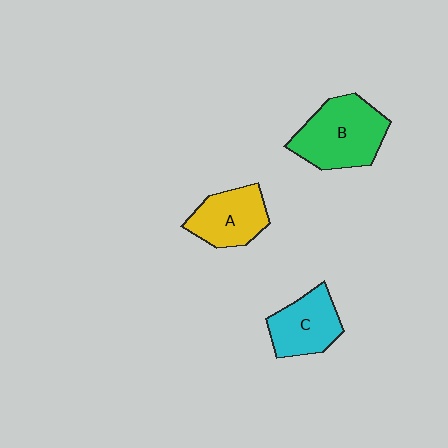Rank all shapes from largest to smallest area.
From largest to smallest: B (green), A (yellow), C (cyan).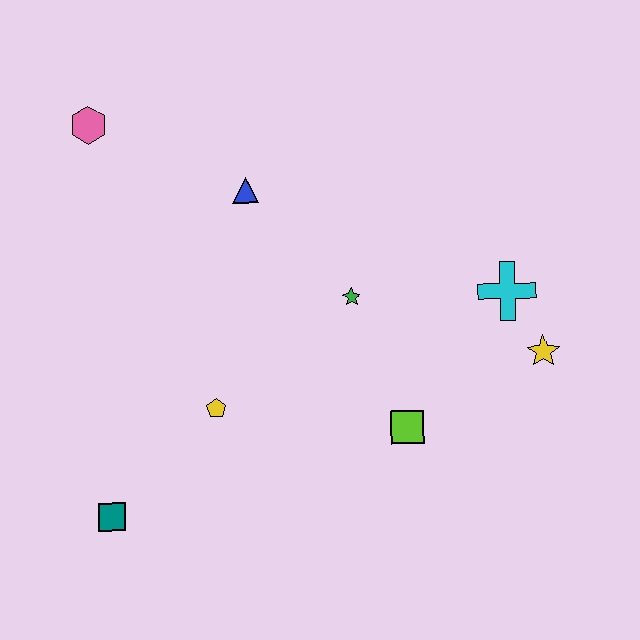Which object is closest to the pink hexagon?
The blue triangle is closest to the pink hexagon.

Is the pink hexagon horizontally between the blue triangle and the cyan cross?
No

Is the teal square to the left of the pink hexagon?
No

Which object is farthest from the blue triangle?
The teal square is farthest from the blue triangle.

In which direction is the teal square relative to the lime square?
The teal square is to the left of the lime square.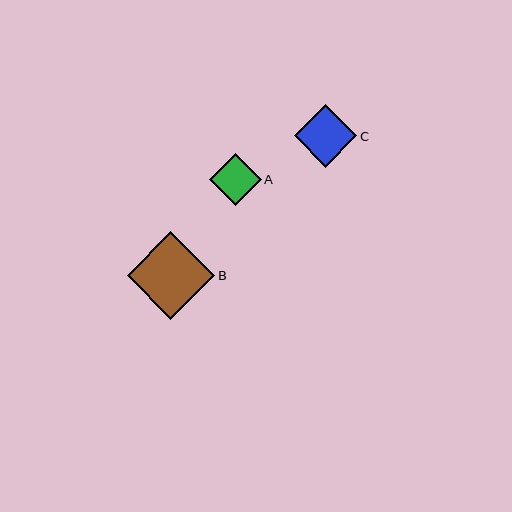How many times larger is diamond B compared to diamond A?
Diamond B is approximately 1.7 times the size of diamond A.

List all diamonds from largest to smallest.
From largest to smallest: B, C, A.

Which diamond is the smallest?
Diamond A is the smallest with a size of approximately 51 pixels.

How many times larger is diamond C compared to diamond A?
Diamond C is approximately 1.2 times the size of diamond A.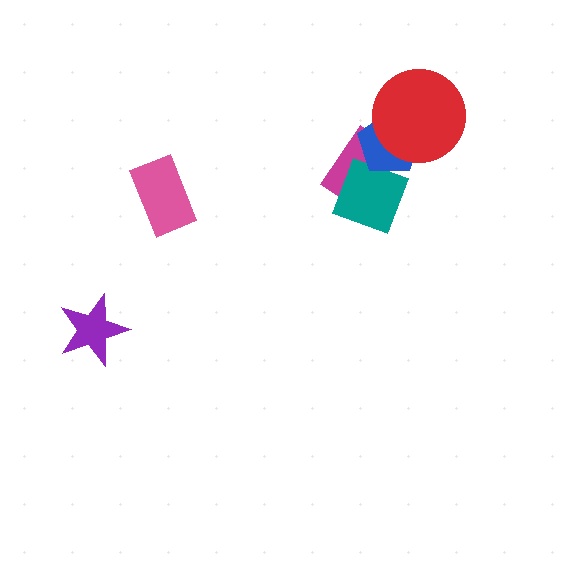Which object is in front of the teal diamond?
The blue pentagon is in front of the teal diamond.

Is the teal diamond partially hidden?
Yes, it is partially covered by another shape.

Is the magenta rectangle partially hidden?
Yes, it is partially covered by another shape.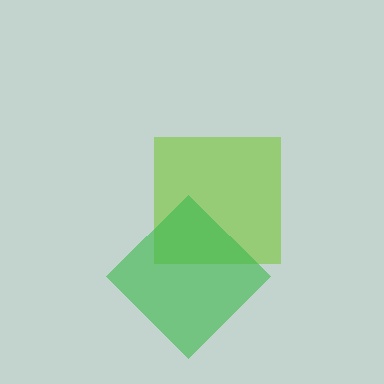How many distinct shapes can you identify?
There are 2 distinct shapes: a lime square, a green diamond.